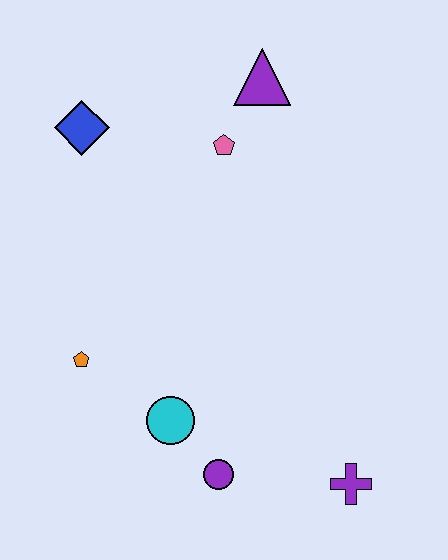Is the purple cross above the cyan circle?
No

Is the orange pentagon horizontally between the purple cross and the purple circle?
No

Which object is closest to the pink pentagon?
The purple triangle is closest to the pink pentagon.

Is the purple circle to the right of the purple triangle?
No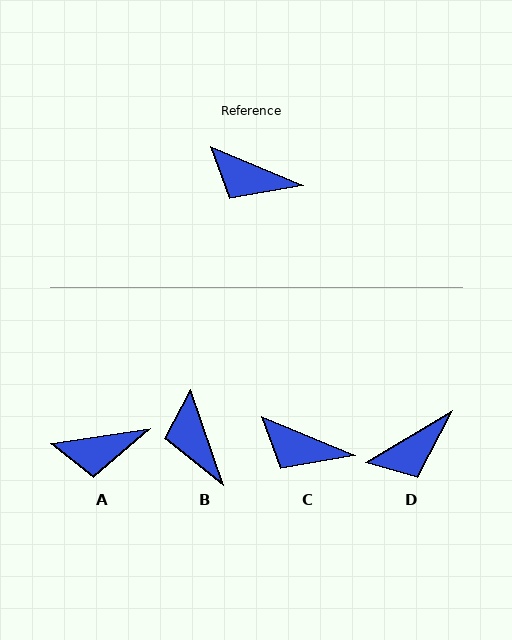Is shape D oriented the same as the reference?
No, it is off by about 53 degrees.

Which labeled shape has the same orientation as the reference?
C.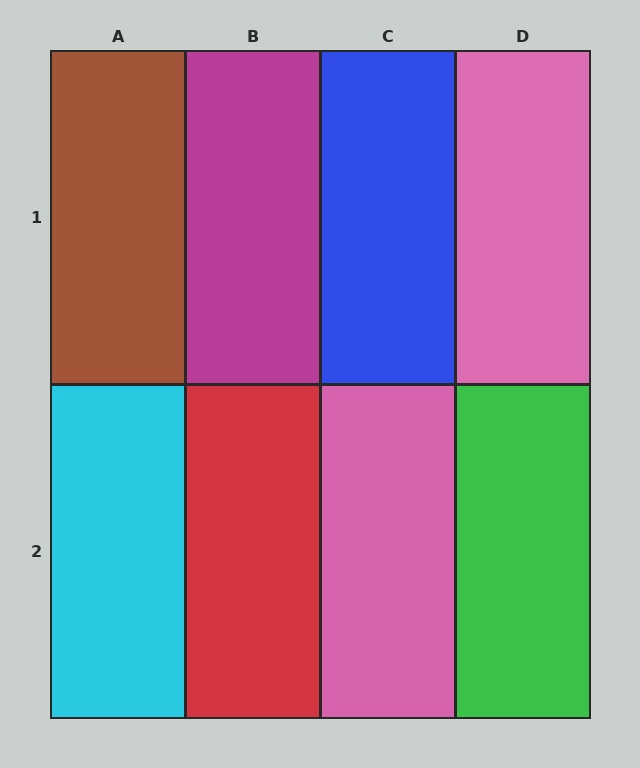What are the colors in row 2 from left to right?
Cyan, red, pink, green.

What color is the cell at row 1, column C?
Blue.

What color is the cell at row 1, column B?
Magenta.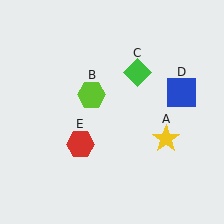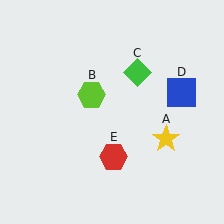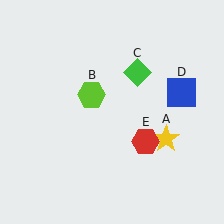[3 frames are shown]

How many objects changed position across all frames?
1 object changed position: red hexagon (object E).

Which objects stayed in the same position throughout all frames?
Yellow star (object A) and lime hexagon (object B) and green diamond (object C) and blue square (object D) remained stationary.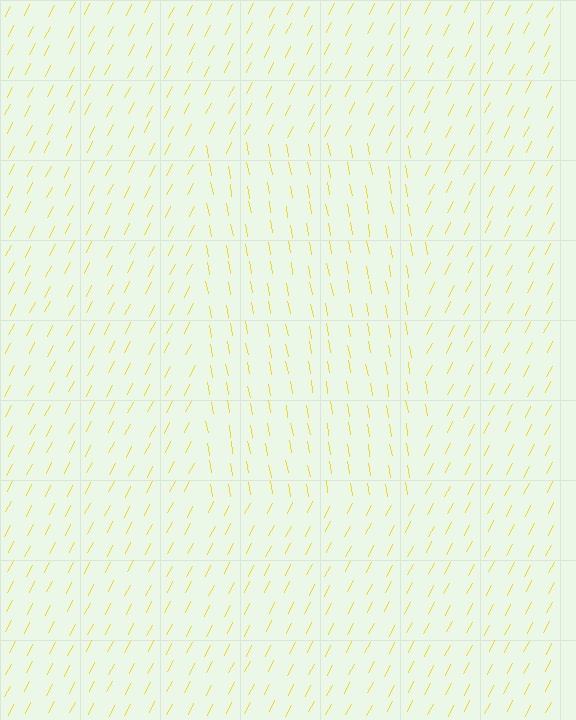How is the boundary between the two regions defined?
The boundary is defined purely by a change in line orientation (approximately 37 degrees difference). All lines are the same color and thickness.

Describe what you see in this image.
The image is filled with small yellow line segments. A rectangle region in the image has lines oriented differently from the surrounding lines, creating a visible texture boundary.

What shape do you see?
I see a rectangle.